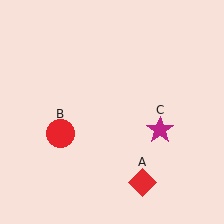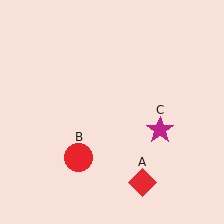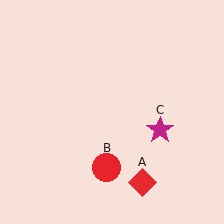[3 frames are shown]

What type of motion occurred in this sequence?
The red circle (object B) rotated counterclockwise around the center of the scene.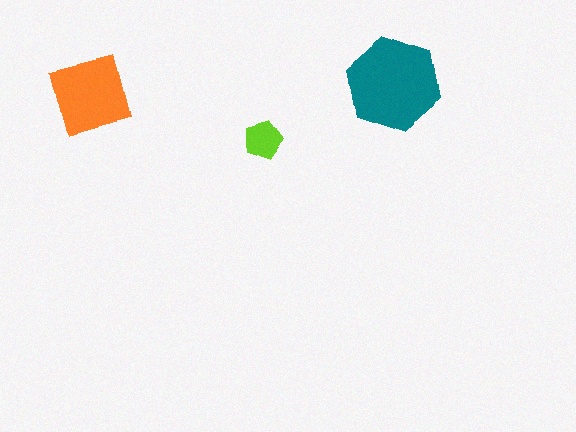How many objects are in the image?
There are 3 objects in the image.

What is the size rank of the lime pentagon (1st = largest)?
3rd.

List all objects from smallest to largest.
The lime pentagon, the orange square, the teal hexagon.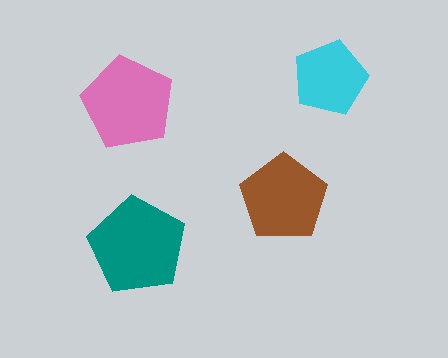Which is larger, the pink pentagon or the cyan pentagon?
The pink one.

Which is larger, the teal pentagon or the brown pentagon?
The teal one.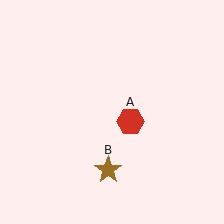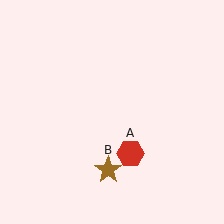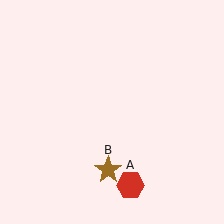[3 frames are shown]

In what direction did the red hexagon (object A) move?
The red hexagon (object A) moved down.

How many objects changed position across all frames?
1 object changed position: red hexagon (object A).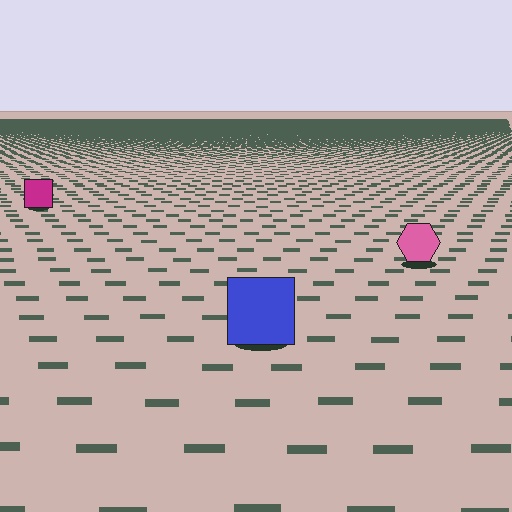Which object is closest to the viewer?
The blue square is closest. The texture marks near it are larger and more spread out.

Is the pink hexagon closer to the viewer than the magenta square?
Yes. The pink hexagon is closer — you can tell from the texture gradient: the ground texture is coarser near it.